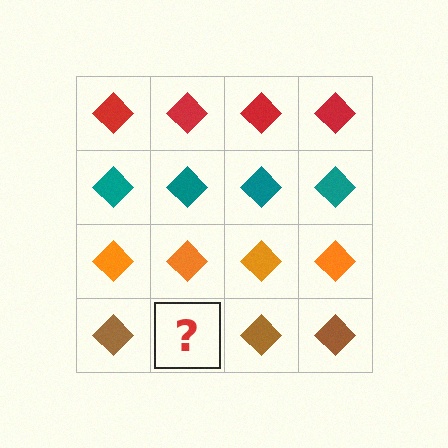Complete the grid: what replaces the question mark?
The question mark should be replaced with a brown diamond.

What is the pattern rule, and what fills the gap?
The rule is that each row has a consistent color. The gap should be filled with a brown diamond.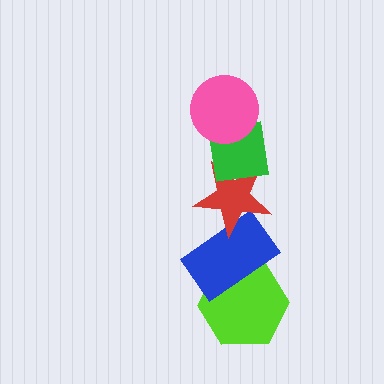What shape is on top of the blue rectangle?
The red star is on top of the blue rectangle.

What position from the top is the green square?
The green square is 2nd from the top.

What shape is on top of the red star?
The green square is on top of the red star.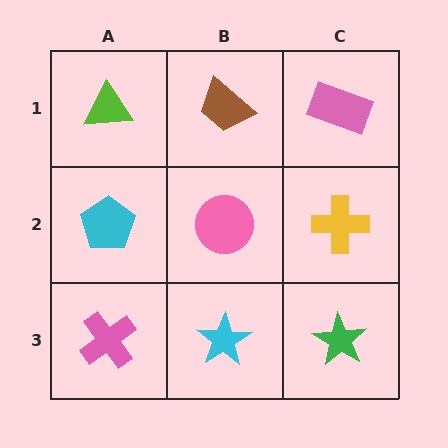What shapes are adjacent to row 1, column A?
A cyan pentagon (row 2, column A), a brown trapezoid (row 1, column B).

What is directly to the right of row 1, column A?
A brown trapezoid.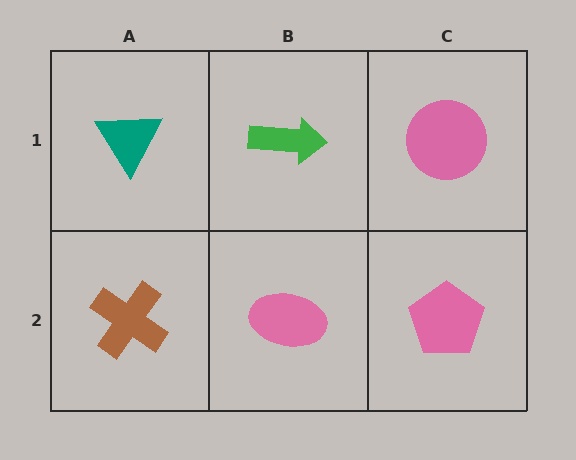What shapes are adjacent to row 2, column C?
A pink circle (row 1, column C), a pink ellipse (row 2, column B).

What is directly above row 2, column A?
A teal triangle.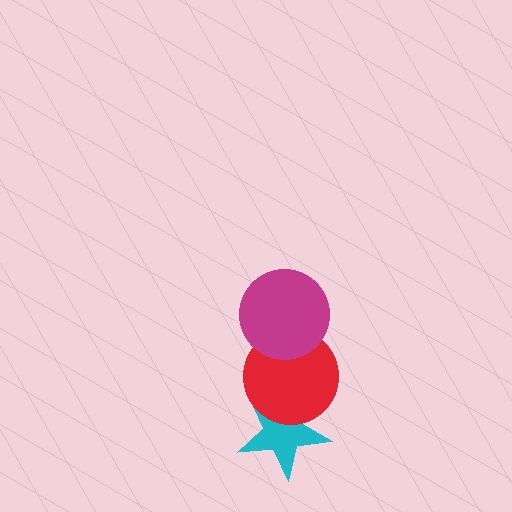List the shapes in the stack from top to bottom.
From top to bottom: the magenta circle, the red circle, the cyan star.